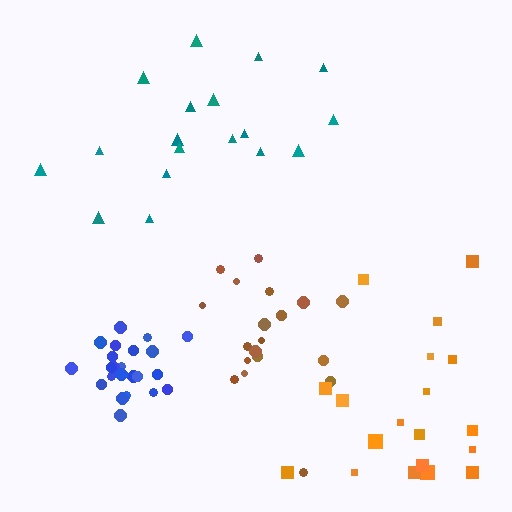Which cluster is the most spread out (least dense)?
Teal.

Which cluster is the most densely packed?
Blue.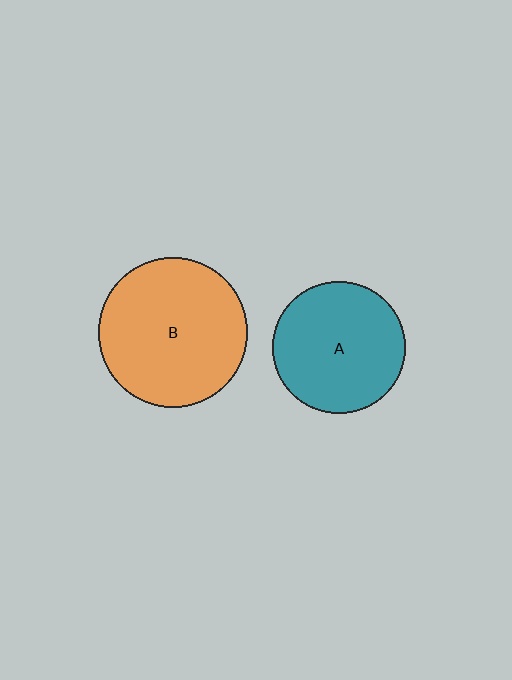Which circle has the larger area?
Circle B (orange).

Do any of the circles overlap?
No, none of the circles overlap.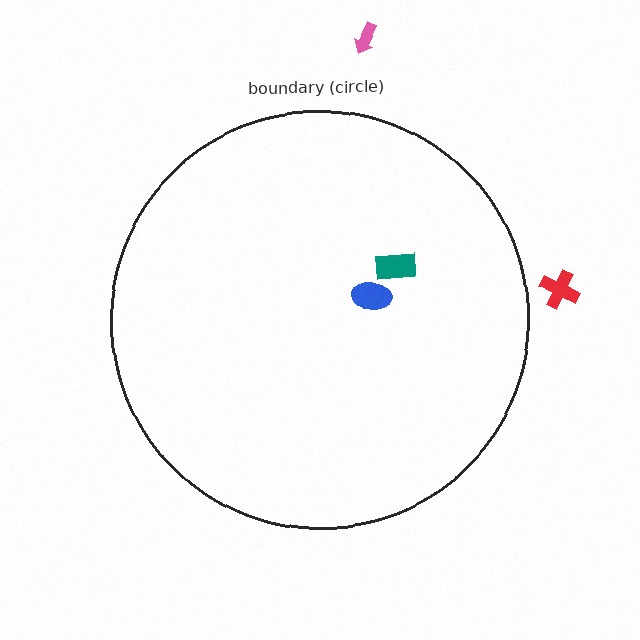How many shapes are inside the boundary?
2 inside, 2 outside.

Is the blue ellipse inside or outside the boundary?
Inside.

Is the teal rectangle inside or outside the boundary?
Inside.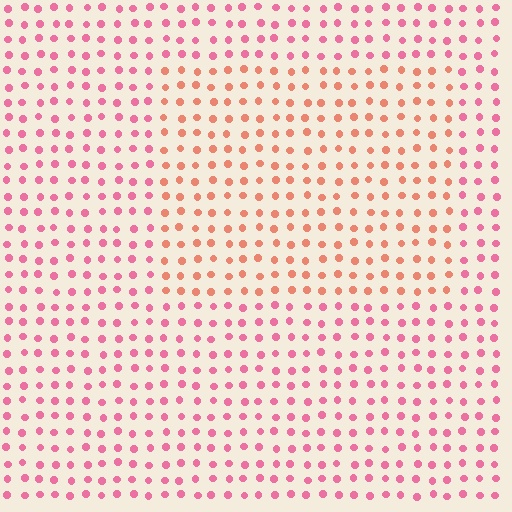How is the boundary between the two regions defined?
The boundary is defined purely by a slight shift in hue (about 34 degrees). Spacing, size, and orientation are identical on both sides.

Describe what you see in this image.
The image is filled with small pink elements in a uniform arrangement. A rectangle-shaped region is visible where the elements are tinted to a slightly different hue, forming a subtle color boundary.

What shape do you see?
I see a rectangle.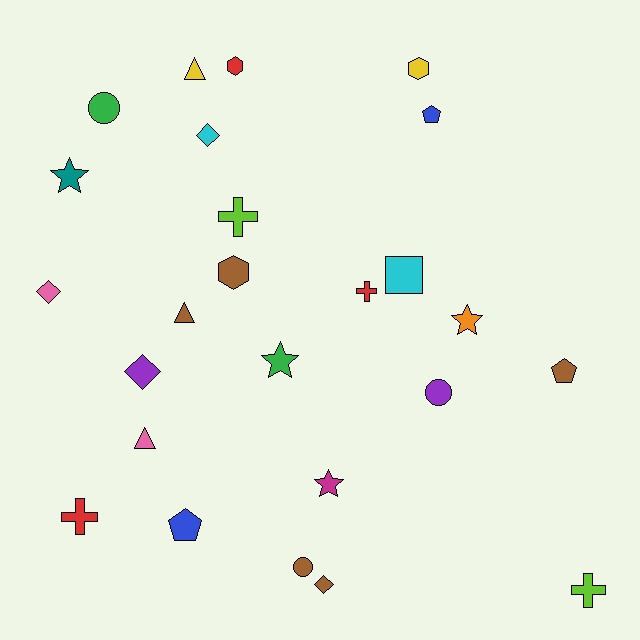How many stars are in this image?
There are 4 stars.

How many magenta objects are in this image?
There is 1 magenta object.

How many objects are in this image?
There are 25 objects.